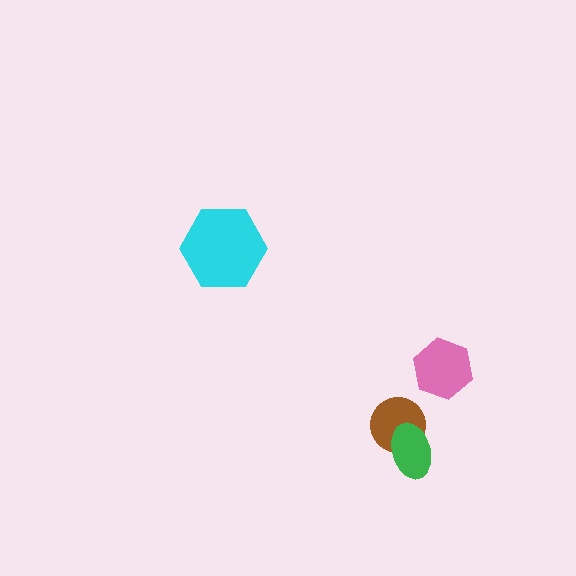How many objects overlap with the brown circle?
1 object overlaps with the brown circle.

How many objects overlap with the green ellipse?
1 object overlaps with the green ellipse.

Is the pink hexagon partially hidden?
No, no other shape covers it.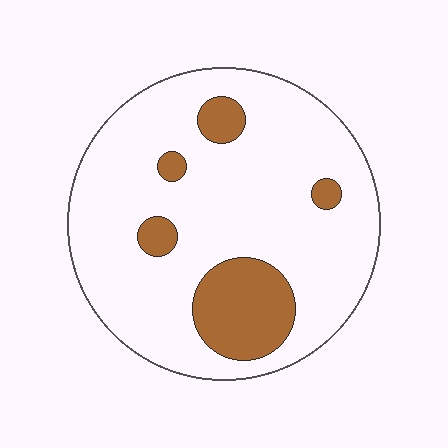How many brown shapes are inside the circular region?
5.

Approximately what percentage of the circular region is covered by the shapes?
Approximately 15%.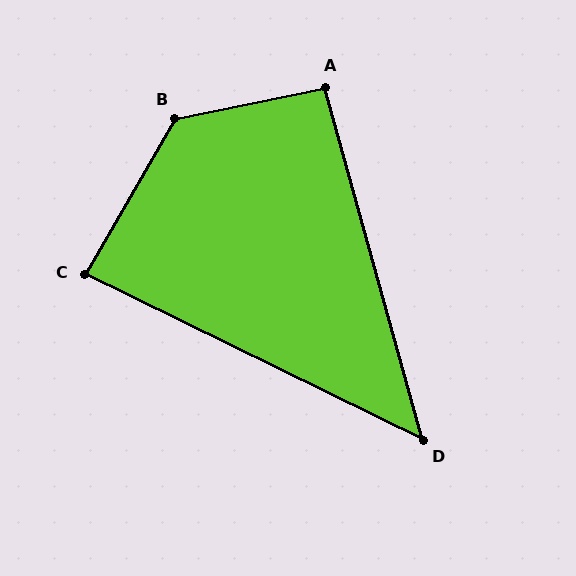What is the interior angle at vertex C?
Approximately 86 degrees (approximately right).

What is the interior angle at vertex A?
Approximately 94 degrees (approximately right).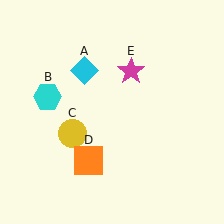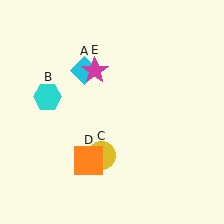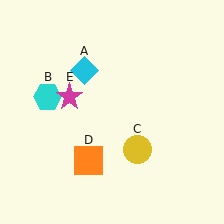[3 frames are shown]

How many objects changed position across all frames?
2 objects changed position: yellow circle (object C), magenta star (object E).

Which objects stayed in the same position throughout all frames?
Cyan diamond (object A) and cyan hexagon (object B) and orange square (object D) remained stationary.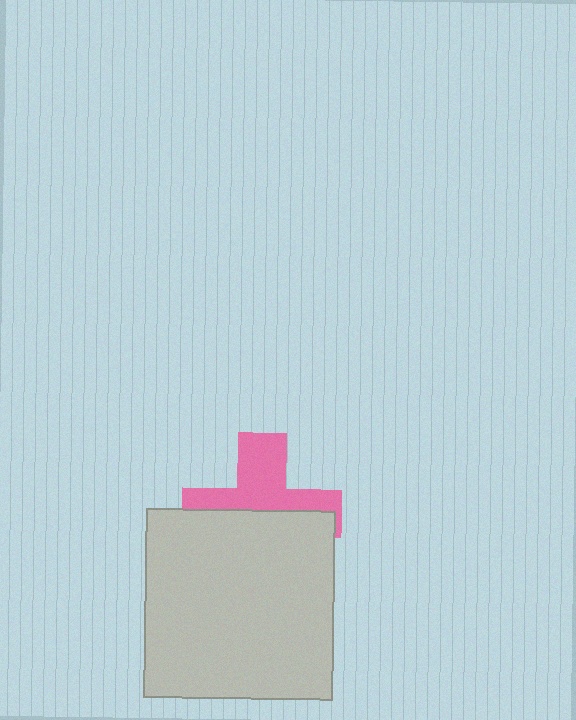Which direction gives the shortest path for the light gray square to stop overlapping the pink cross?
Moving down gives the shortest separation.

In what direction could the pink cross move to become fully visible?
The pink cross could move up. That would shift it out from behind the light gray square entirely.